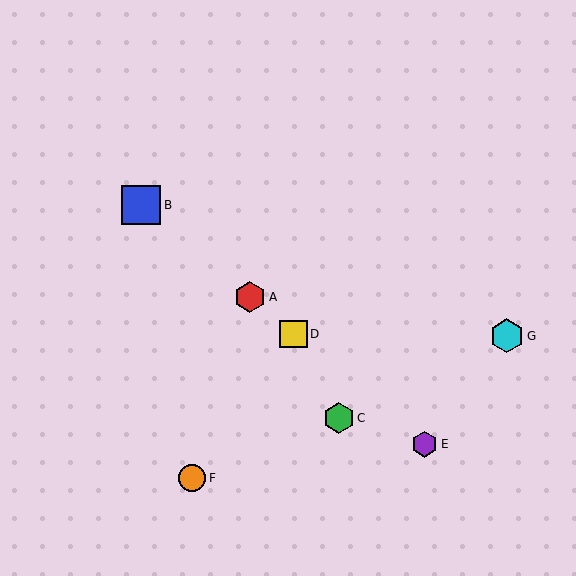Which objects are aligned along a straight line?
Objects A, B, D, E are aligned along a straight line.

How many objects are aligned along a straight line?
4 objects (A, B, D, E) are aligned along a straight line.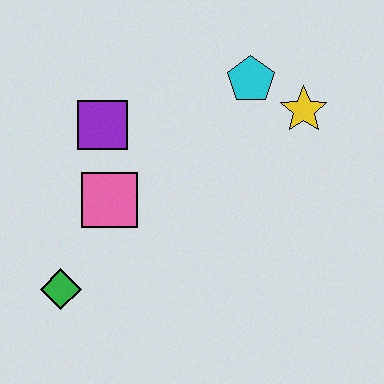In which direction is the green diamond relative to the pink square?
The green diamond is below the pink square.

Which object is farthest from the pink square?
The yellow star is farthest from the pink square.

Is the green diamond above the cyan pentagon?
No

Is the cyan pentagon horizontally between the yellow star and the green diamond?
Yes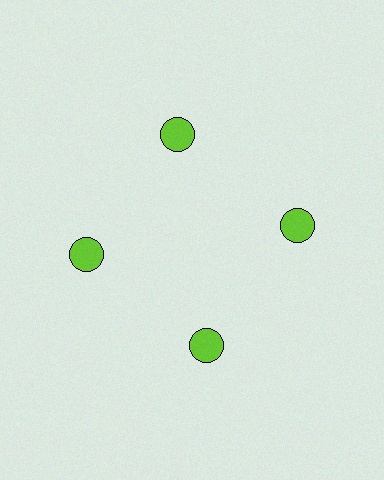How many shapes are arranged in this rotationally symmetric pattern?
There are 4 shapes, arranged in 4 groups of 1.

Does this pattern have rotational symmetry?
Yes, this pattern has 4-fold rotational symmetry. It looks the same after rotating 90 degrees around the center.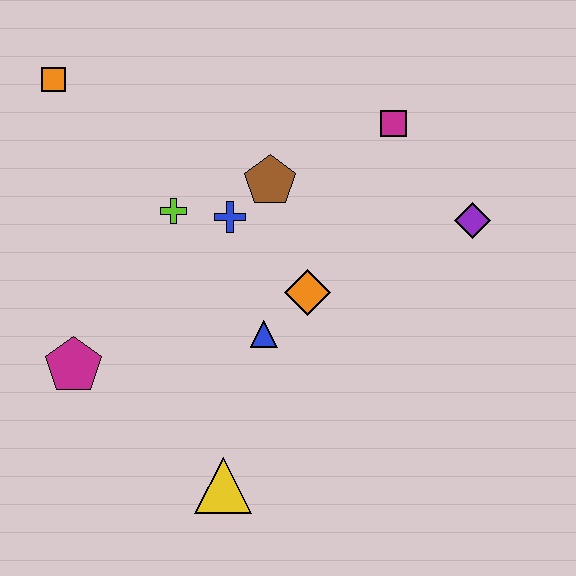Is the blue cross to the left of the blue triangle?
Yes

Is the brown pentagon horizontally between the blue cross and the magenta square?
Yes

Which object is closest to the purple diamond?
The magenta square is closest to the purple diamond.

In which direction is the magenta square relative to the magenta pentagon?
The magenta square is to the right of the magenta pentagon.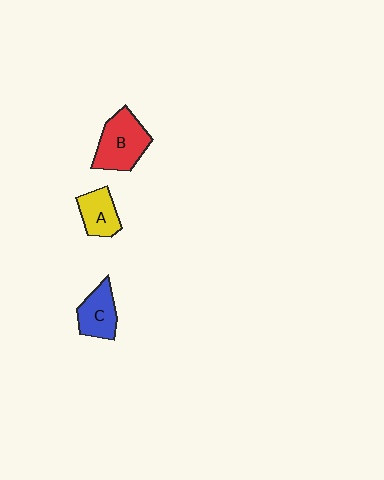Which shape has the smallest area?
Shape A (yellow).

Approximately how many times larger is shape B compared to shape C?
Approximately 1.4 times.